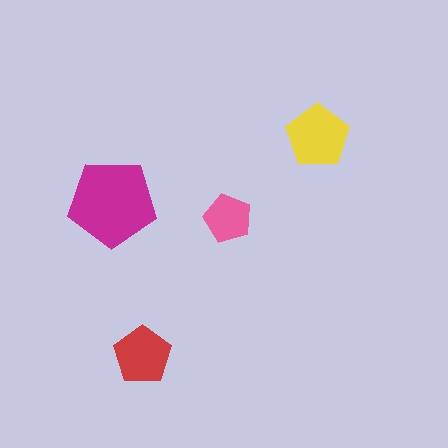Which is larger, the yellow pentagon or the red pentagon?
The yellow one.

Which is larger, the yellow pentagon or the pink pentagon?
The yellow one.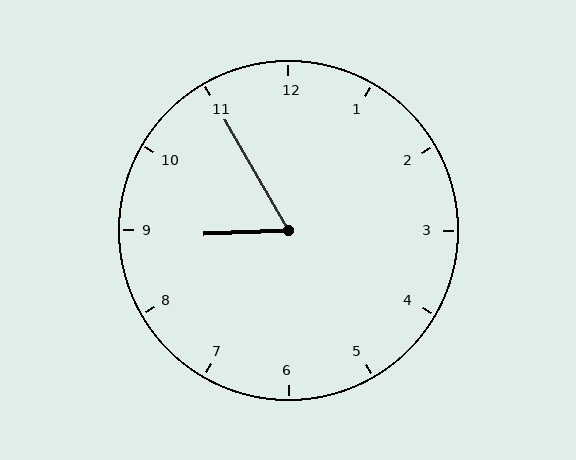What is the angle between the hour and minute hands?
Approximately 62 degrees.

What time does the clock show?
8:55.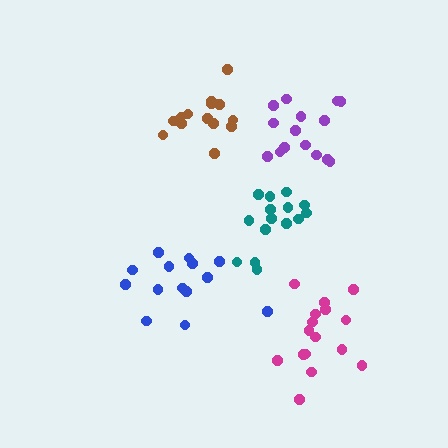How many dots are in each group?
Group 1: 14 dots, Group 2: 14 dots, Group 3: 15 dots, Group 4: 16 dots, Group 5: 15 dots (74 total).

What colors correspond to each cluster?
The clusters are colored: blue, brown, purple, magenta, teal.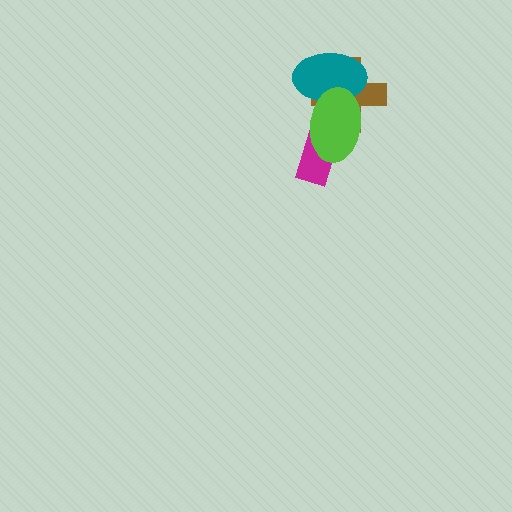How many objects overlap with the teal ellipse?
2 objects overlap with the teal ellipse.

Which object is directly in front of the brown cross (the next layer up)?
The teal ellipse is directly in front of the brown cross.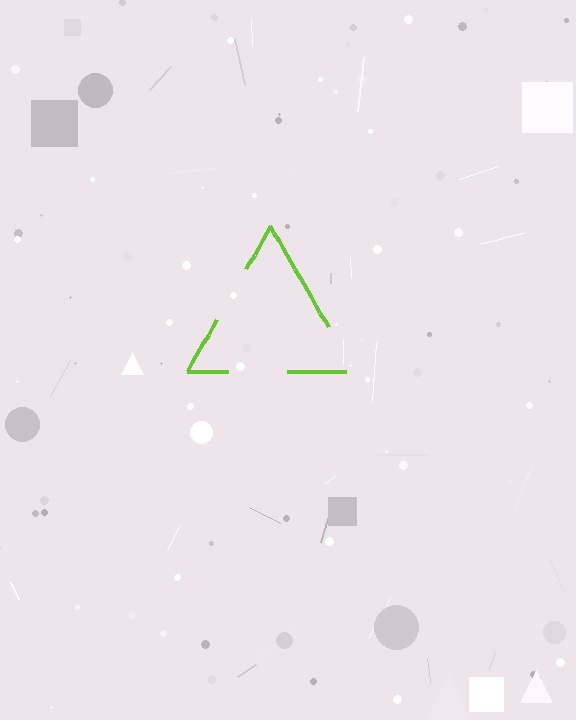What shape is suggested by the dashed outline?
The dashed outline suggests a triangle.